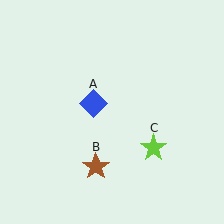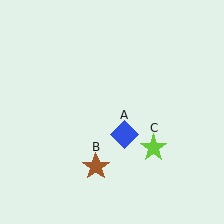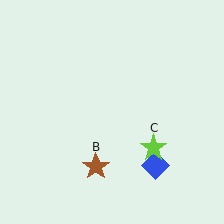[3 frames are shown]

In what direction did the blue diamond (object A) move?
The blue diamond (object A) moved down and to the right.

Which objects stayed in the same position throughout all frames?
Brown star (object B) and lime star (object C) remained stationary.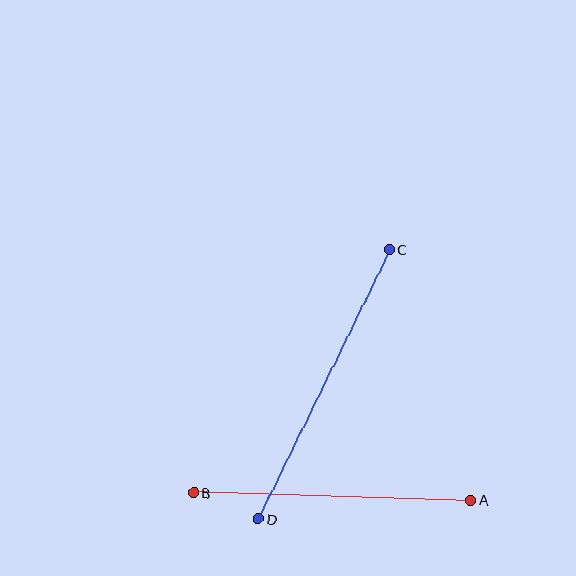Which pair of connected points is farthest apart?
Points C and D are farthest apart.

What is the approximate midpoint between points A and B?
The midpoint is at approximately (332, 497) pixels.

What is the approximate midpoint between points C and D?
The midpoint is at approximately (324, 384) pixels.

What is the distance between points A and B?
The distance is approximately 277 pixels.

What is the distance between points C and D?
The distance is approximately 300 pixels.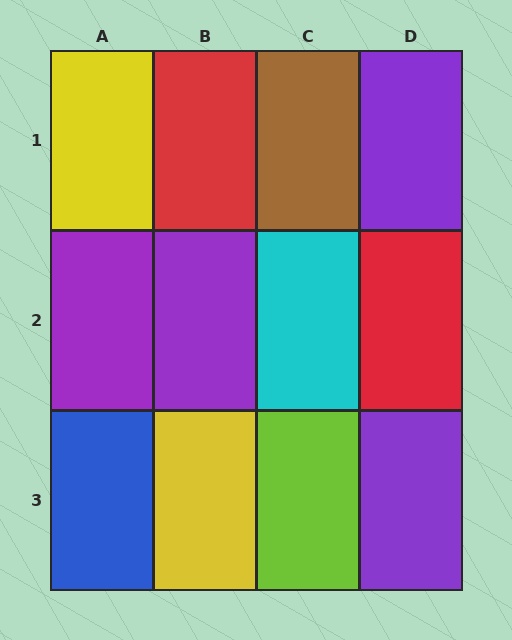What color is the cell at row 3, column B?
Yellow.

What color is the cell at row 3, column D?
Purple.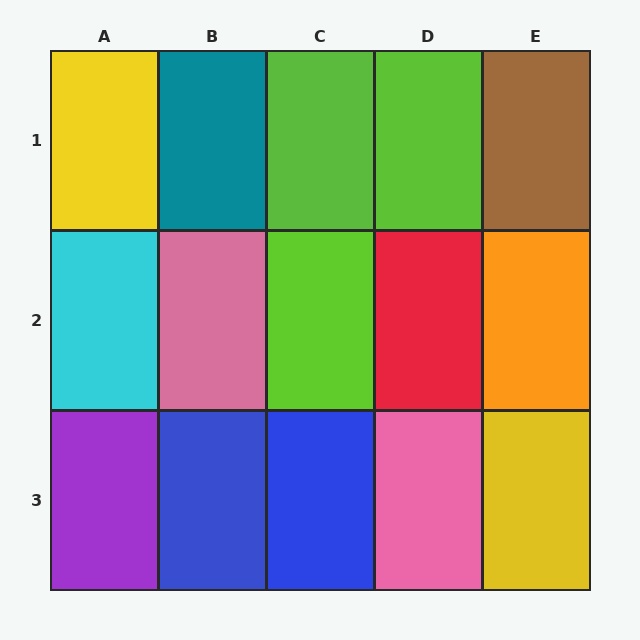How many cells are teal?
1 cell is teal.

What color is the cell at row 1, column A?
Yellow.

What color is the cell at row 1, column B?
Teal.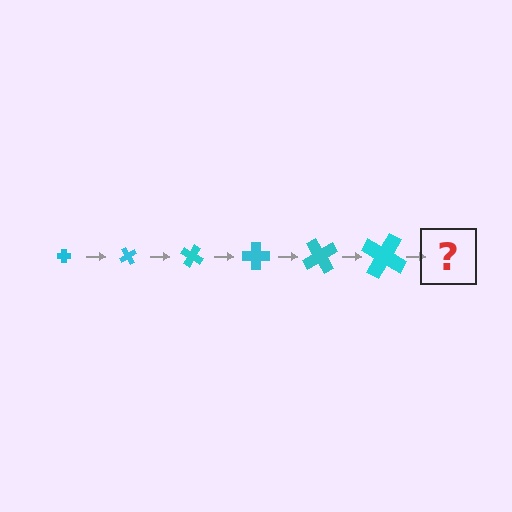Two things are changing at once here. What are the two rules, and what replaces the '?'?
The two rules are that the cross grows larger each step and it rotates 60 degrees each step. The '?' should be a cross, larger than the previous one and rotated 360 degrees from the start.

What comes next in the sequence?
The next element should be a cross, larger than the previous one and rotated 360 degrees from the start.